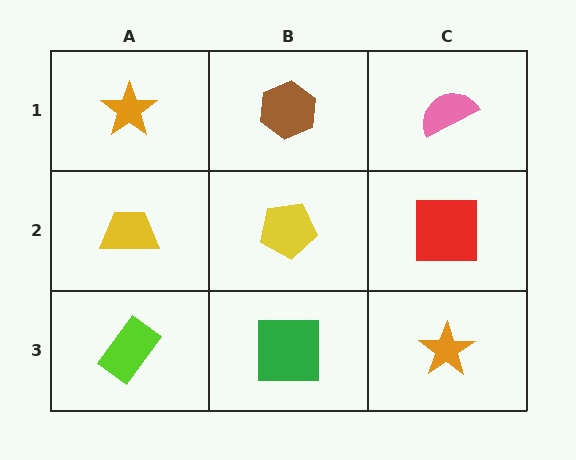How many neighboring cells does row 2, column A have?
3.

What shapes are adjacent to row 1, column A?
A yellow trapezoid (row 2, column A), a brown hexagon (row 1, column B).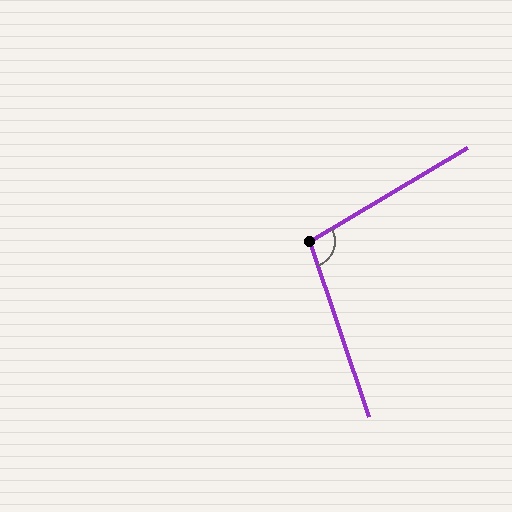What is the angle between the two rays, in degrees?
Approximately 102 degrees.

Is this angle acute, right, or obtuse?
It is obtuse.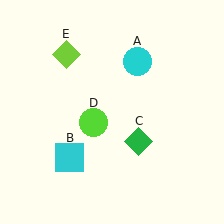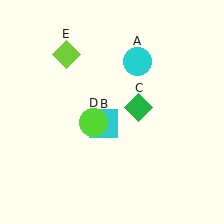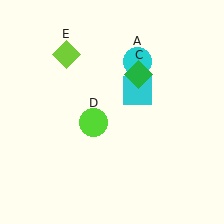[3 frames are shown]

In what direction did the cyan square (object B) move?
The cyan square (object B) moved up and to the right.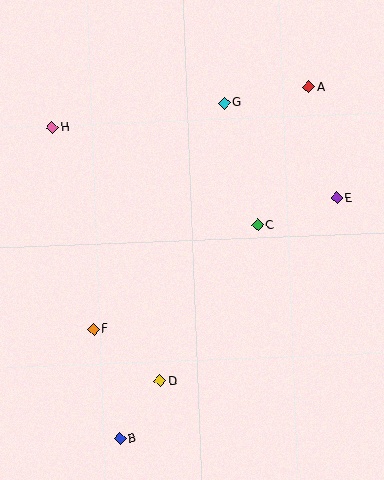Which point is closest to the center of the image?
Point C at (258, 225) is closest to the center.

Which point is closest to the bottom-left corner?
Point B is closest to the bottom-left corner.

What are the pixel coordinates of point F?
Point F is at (93, 329).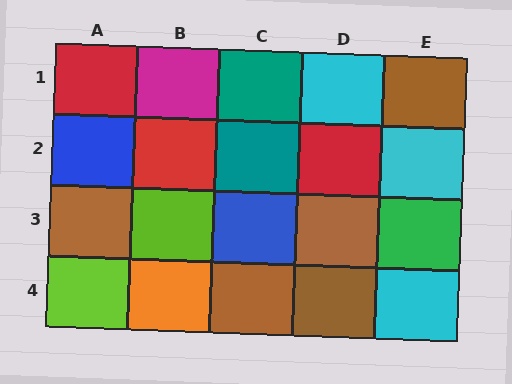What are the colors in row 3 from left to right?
Brown, lime, blue, brown, green.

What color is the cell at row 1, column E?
Brown.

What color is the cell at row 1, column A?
Red.